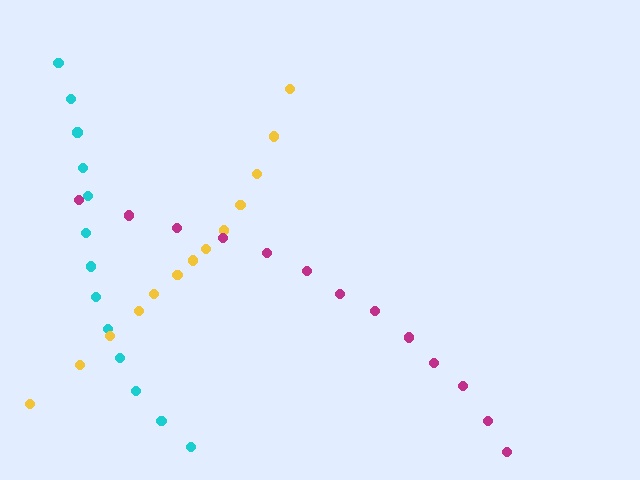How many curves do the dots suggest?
There are 3 distinct paths.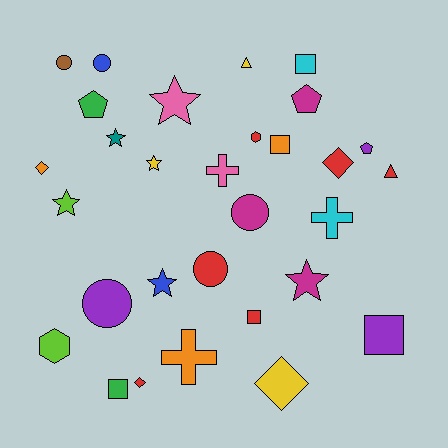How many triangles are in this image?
There are 2 triangles.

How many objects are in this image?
There are 30 objects.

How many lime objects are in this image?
There are 2 lime objects.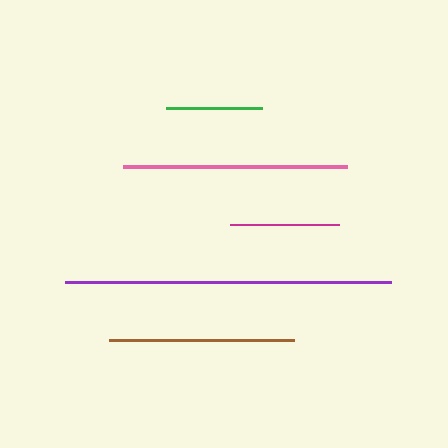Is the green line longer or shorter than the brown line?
The brown line is longer than the green line.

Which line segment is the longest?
The purple line is the longest at approximately 326 pixels.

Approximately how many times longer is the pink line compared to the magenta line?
The pink line is approximately 2.1 times the length of the magenta line.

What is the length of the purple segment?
The purple segment is approximately 326 pixels long.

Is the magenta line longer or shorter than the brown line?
The brown line is longer than the magenta line.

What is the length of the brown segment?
The brown segment is approximately 184 pixels long.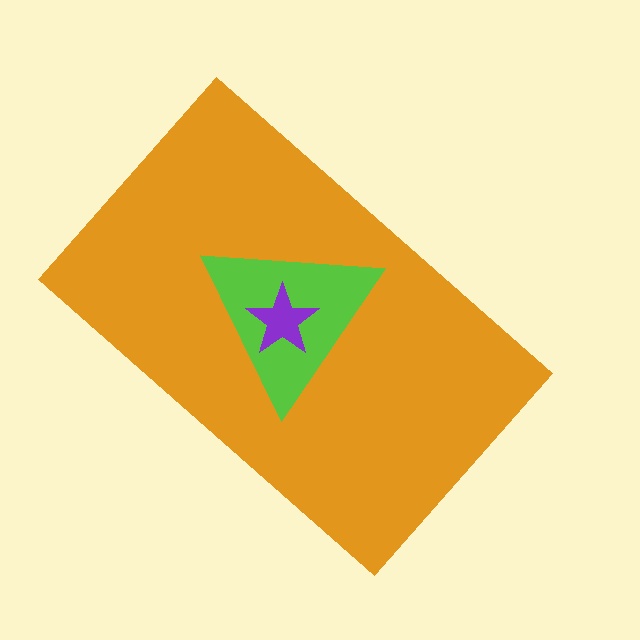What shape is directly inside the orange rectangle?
The lime triangle.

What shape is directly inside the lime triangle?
The purple star.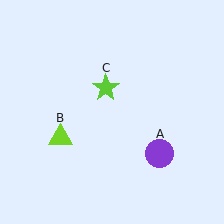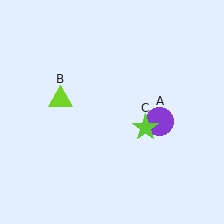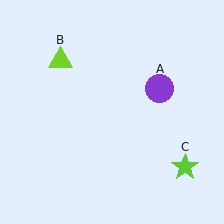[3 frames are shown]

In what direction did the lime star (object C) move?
The lime star (object C) moved down and to the right.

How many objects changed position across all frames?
3 objects changed position: purple circle (object A), lime triangle (object B), lime star (object C).